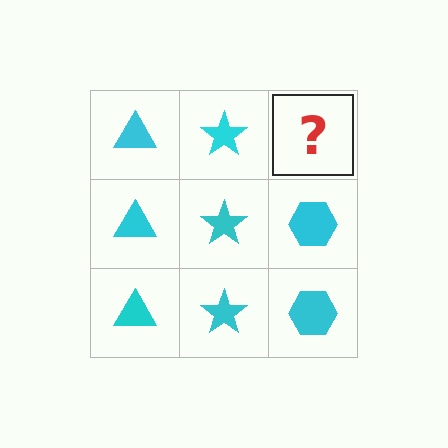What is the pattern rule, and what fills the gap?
The rule is that each column has a consistent shape. The gap should be filled with a cyan hexagon.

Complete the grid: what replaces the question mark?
The question mark should be replaced with a cyan hexagon.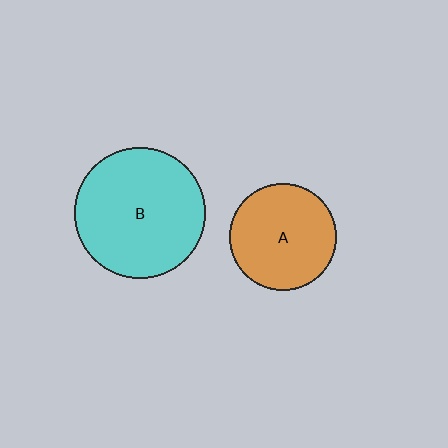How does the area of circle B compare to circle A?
Approximately 1.5 times.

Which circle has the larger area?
Circle B (cyan).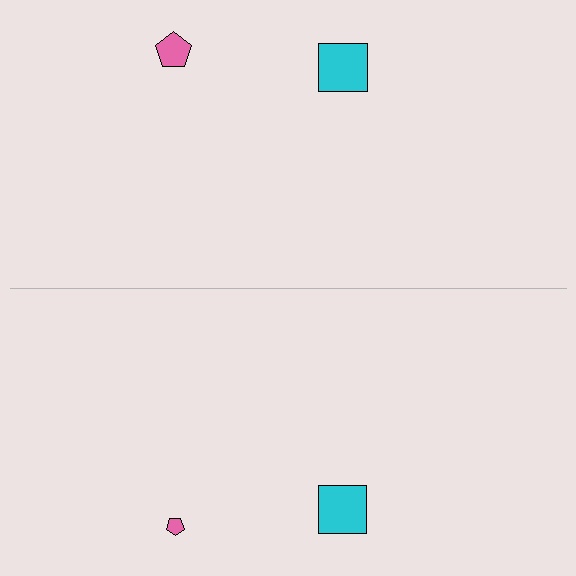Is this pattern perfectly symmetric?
No, the pattern is not perfectly symmetric. The pink pentagon on the bottom side has a different size than its mirror counterpart.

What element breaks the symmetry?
The pink pentagon on the bottom side has a different size than its mirror counterpart.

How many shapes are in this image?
There are 4 shapes in this image.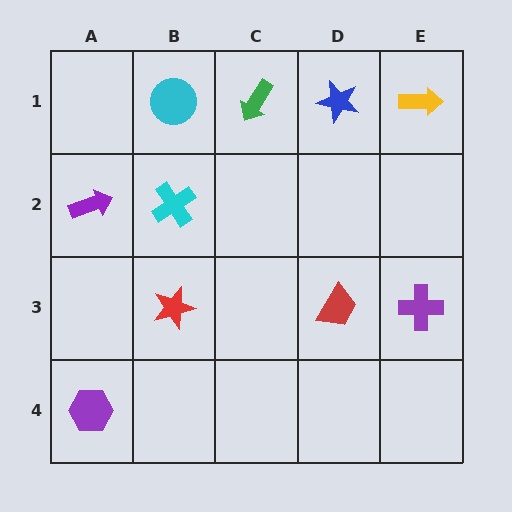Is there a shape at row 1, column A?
No, that cell is empty.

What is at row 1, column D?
A blue star.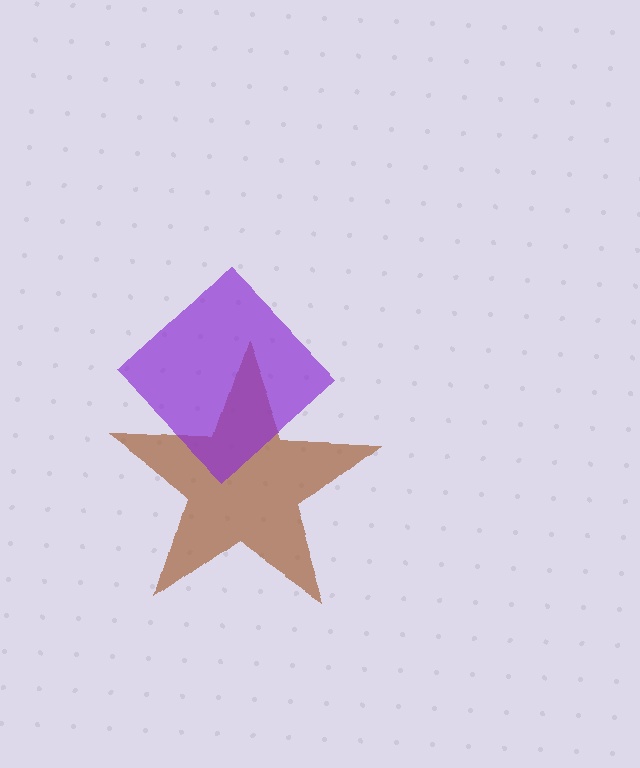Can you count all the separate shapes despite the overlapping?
Yes, there are 2 separate shapes.